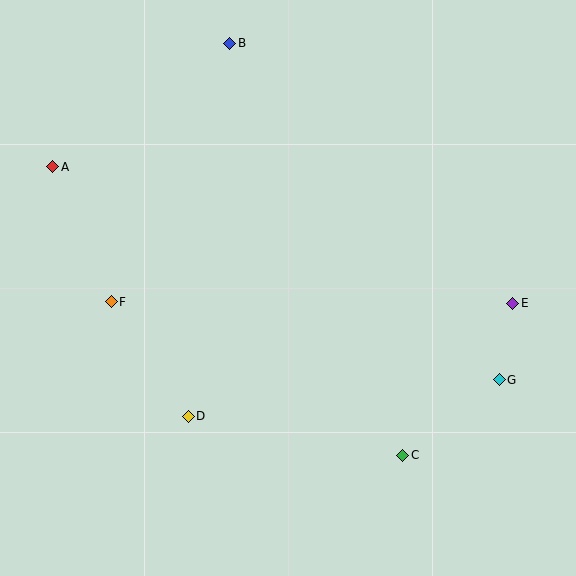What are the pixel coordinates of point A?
Point A is at (53, 167).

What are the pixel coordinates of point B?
Point B is at (230, 43).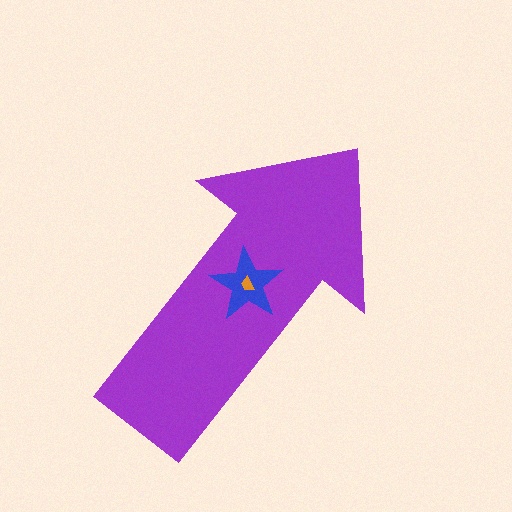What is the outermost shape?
The purple arrow.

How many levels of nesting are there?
3.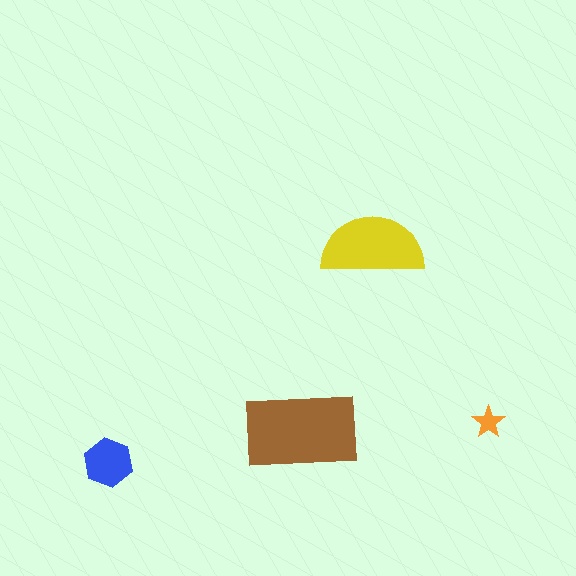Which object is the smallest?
The orange star.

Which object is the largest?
The brown rectangle.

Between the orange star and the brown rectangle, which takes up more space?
The brown rectangle.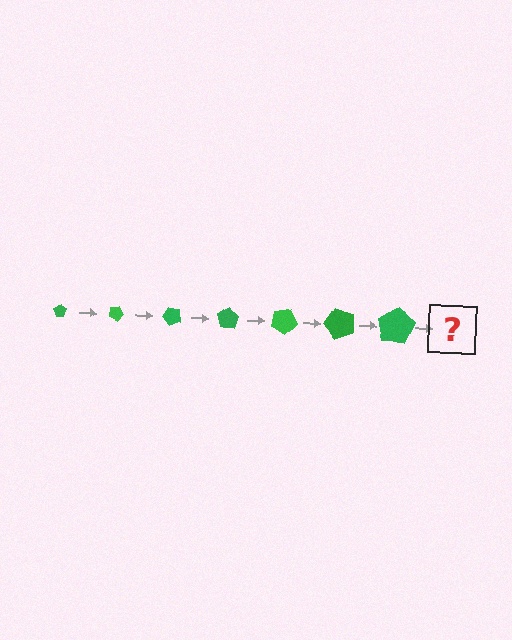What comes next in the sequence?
The next element should be a pentagon, larger than the previous one and rotated 175 degrees from the start.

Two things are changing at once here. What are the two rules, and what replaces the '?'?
The two rules are that the pentagon grows larger each step and it rotates 25 degrees each step. The '?' should be a pentagon, larger than the previous one and rotated 175 degrees from the start.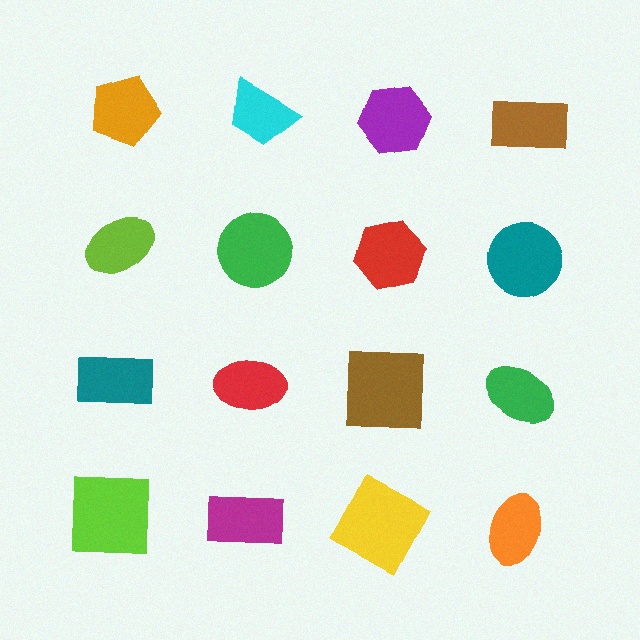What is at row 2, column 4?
A teal circle.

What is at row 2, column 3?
A red hexagon.